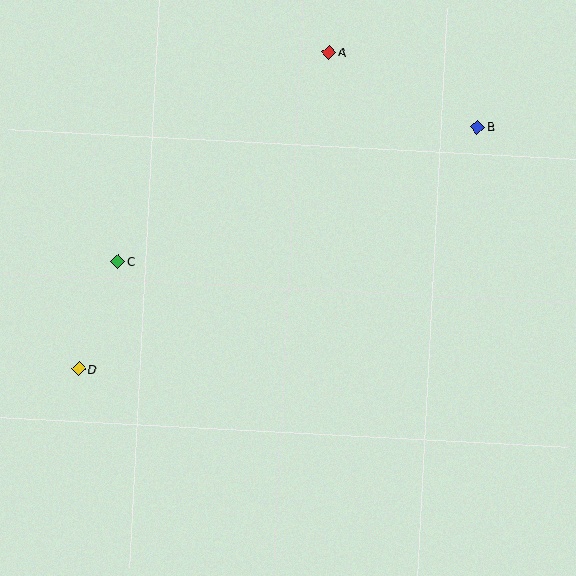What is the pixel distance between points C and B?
The distance between C and B is 384 pixels.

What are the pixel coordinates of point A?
Point A is at (329, 52).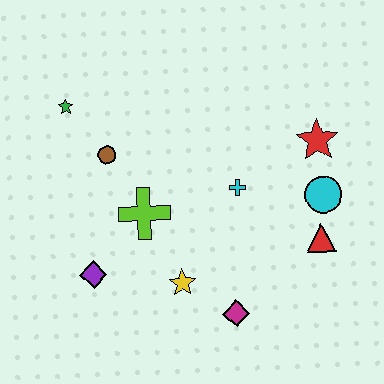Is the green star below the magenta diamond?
No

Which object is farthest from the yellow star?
The green star is farthest from the yellow star.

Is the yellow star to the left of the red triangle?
Yes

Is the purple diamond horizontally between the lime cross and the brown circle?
No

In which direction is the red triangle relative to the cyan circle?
The red triangle is below the cyan circle.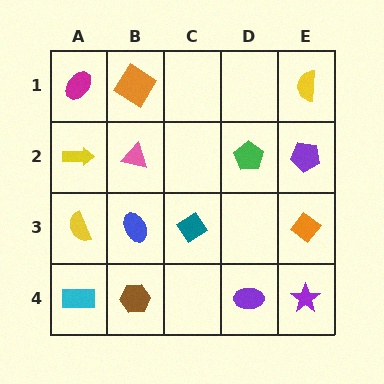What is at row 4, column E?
A purple star.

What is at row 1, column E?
A yellow semicircle.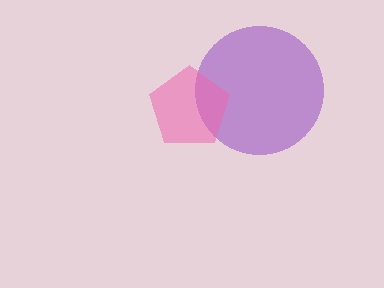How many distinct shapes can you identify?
There are 2 distinct shapes: a purple circle, a pink pentagon.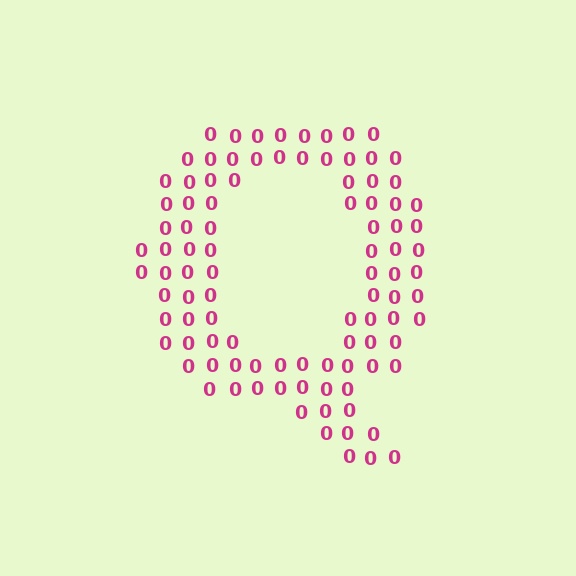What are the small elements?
The small elements are digit 0's.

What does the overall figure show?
The overall figure shows the letter Q.